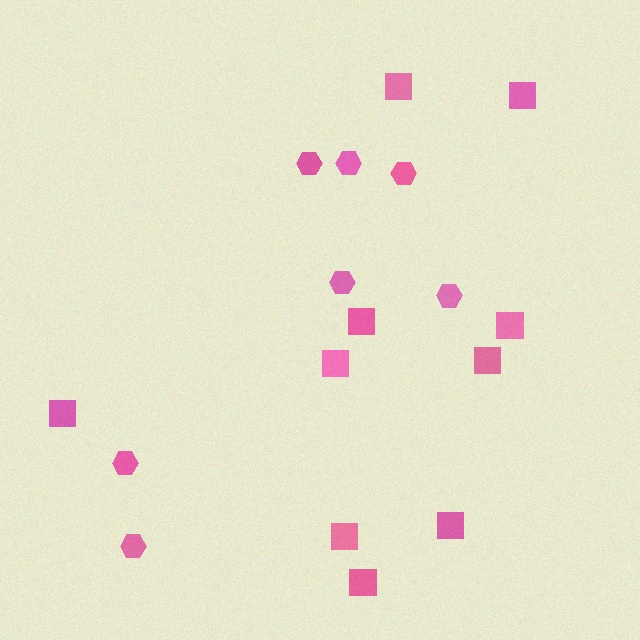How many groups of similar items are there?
There are 2 groups: one group of squares (10) and one group of hexagons (7).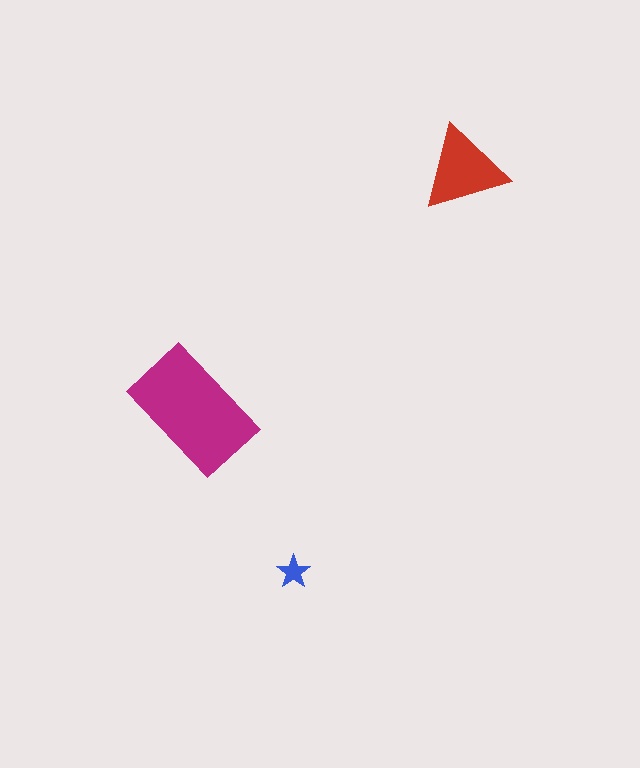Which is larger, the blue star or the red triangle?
The red triangle.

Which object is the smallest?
The blue star.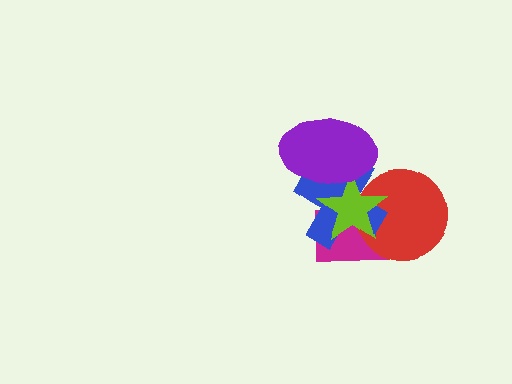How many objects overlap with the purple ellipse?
2 objects overlap with the purple ellipse.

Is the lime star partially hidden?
Yes, it is partially covered by another shape.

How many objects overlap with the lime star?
4 objects overlap with the lime star.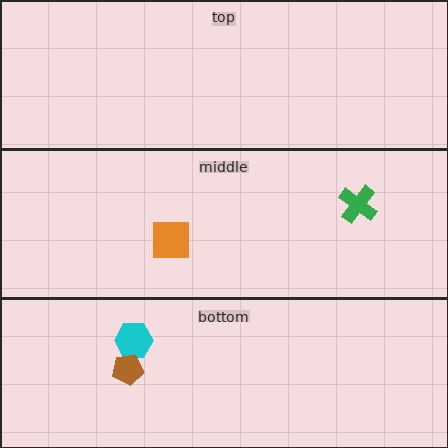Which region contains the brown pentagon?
The bottom region.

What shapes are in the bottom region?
The cyan hexagon, the brown pentagon.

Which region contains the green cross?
The middle region.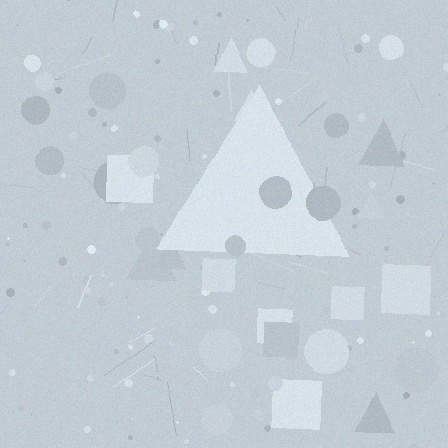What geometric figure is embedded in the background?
A triangle is embedded in the background.